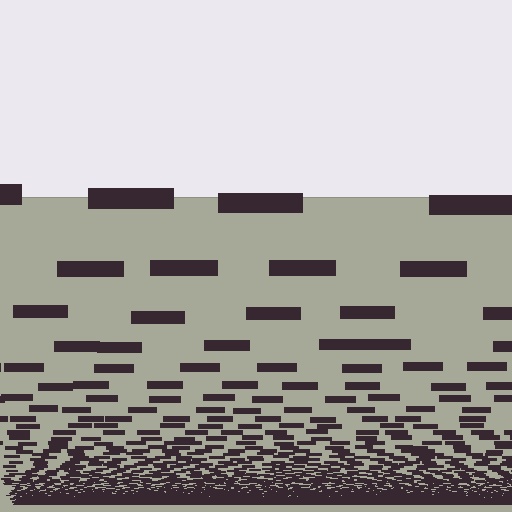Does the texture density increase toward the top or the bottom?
Density increases toward the bottom.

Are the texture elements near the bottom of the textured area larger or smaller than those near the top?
Smaller. The gradient is inverted — elements near the bottom are smaller and denser.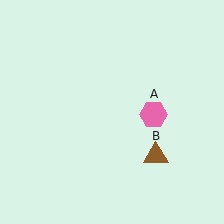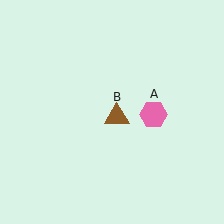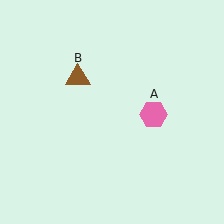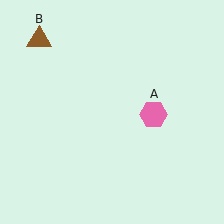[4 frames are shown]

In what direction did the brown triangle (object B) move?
The brown triangle (object B) moved up and to the left.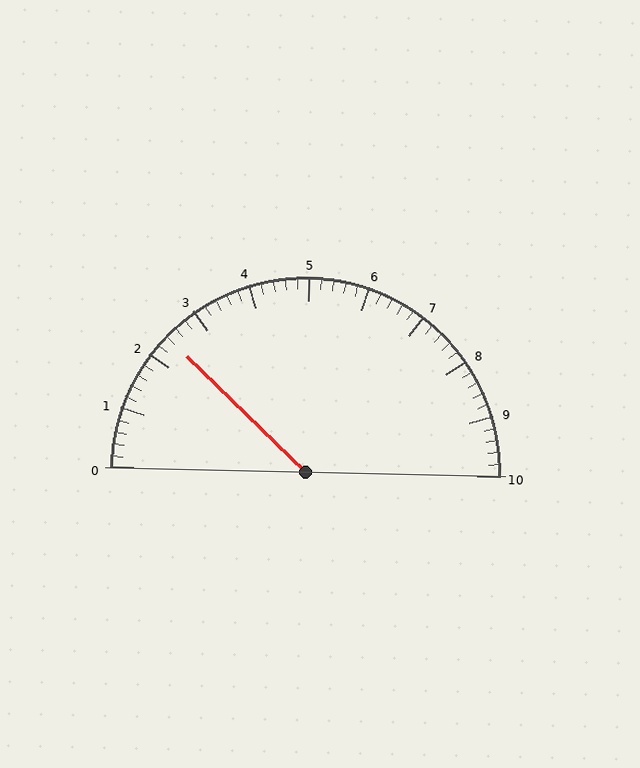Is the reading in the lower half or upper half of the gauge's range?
The reading is in the lower half of the range (0 to 10).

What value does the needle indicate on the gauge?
The needle indicates approximately 2.4.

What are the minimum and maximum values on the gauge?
The gauge ranges from 0 to 10.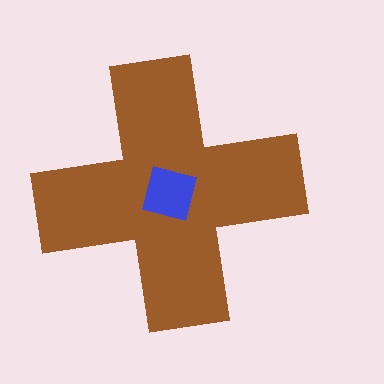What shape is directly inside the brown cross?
The blue square.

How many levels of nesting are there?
2.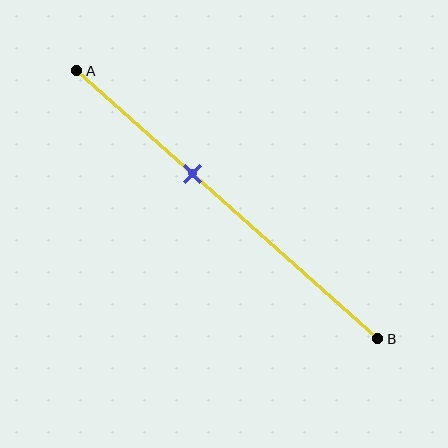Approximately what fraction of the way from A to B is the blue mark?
The blue mark is approximately 40% of the way from A to B.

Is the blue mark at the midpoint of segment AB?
No, the mark is at about 40% from A, not at the 50% midpoint.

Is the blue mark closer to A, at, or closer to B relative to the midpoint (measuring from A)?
The blue mark is closer to point A than the midpoint of segment AB.